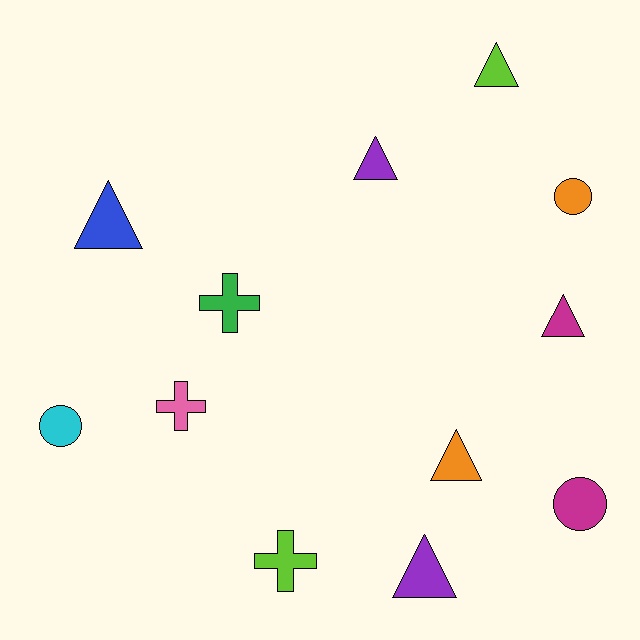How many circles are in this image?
There are 3 circles.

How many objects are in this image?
There are 12 objects.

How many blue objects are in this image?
There is 1 blue object.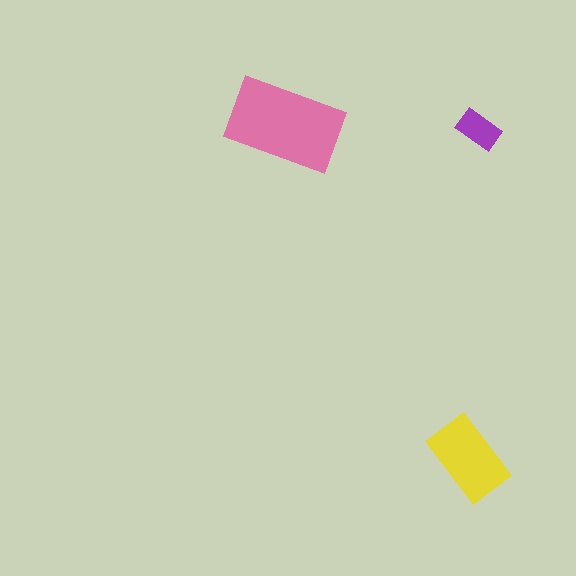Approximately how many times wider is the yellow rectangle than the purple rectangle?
About 2 times wider.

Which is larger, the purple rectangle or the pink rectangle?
The pink one.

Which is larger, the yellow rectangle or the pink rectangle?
The pink one.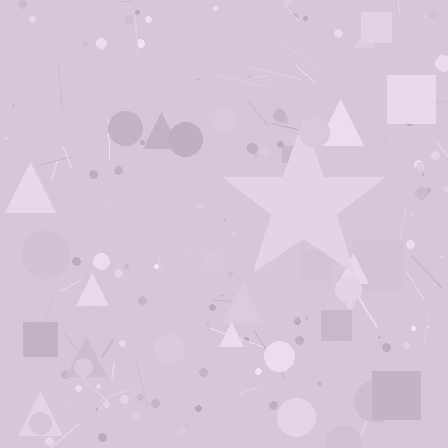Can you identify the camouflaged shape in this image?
The camouflaged shape is a star.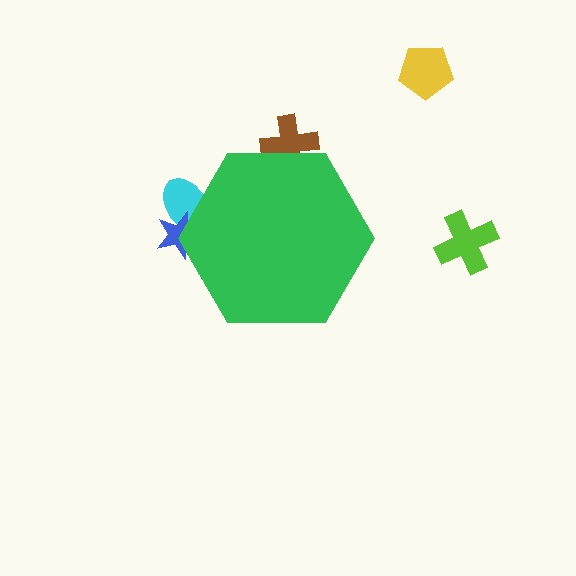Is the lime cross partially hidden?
No, the lime cross is fully visible.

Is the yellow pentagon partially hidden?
No, the yellow pentagon is fully visible.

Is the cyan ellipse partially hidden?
Yes, the cyan ellipse is partially hidden behind the green hexagon.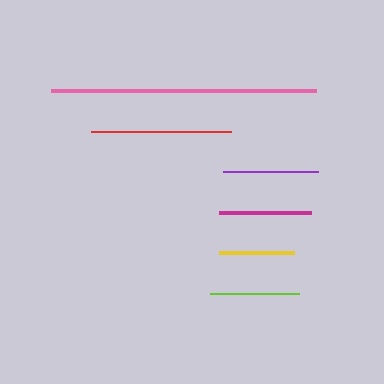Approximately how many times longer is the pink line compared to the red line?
The pink line is approximately 1.9 times the length of the red line.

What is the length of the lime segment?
The lime segment is approximately 90 pixels long.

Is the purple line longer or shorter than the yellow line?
The purple line is longer than the yellow line.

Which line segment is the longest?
The pink line is the longest at approximately 265 pixels.